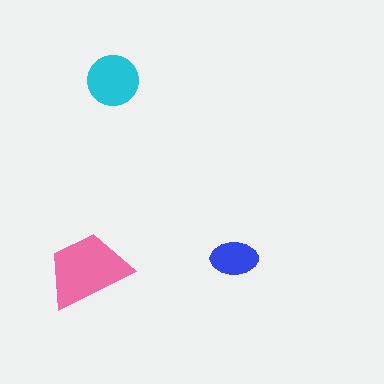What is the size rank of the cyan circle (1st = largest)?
2nd.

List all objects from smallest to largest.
The blue ellipse, the cyan circle, the pink trapezoid.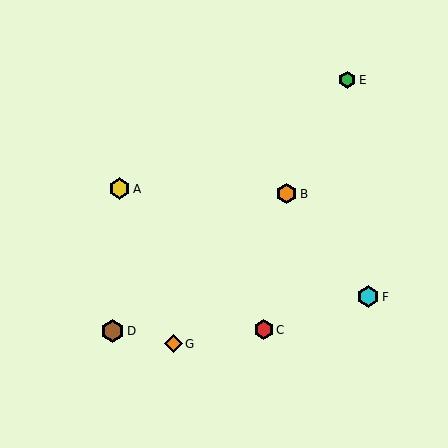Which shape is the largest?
The brown hexagon (labeled D) is the largest.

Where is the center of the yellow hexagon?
The center of the yellow hexagon is at (119, 189).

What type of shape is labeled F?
Shape F is a cyan hexagon.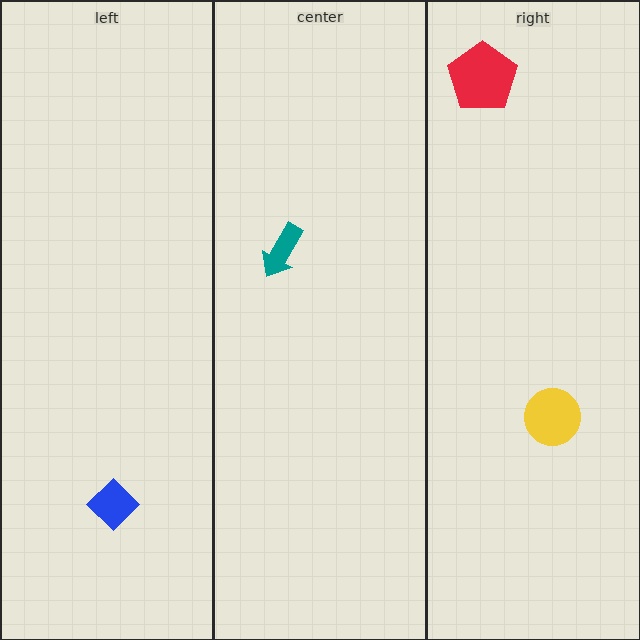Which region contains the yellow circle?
The right region.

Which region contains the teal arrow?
The center region.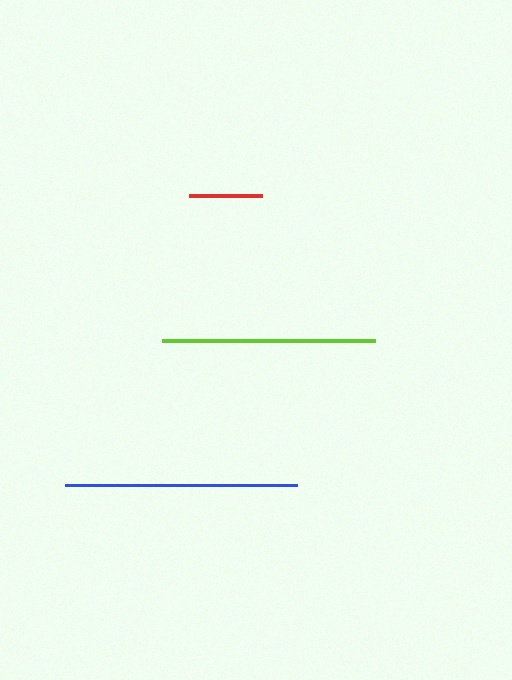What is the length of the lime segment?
The lime segment is approximately 213 pixels long.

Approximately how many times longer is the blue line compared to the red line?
The blue line is approximately 3.2 times the length of the red line.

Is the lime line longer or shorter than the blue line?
The blue line is longer than the lime line.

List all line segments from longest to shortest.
From longest to shortest: blue, lime, red.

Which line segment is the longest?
The blue line is the longest at approximately 232 pixels.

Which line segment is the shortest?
The red line is the shortest at approximately 72 pixels.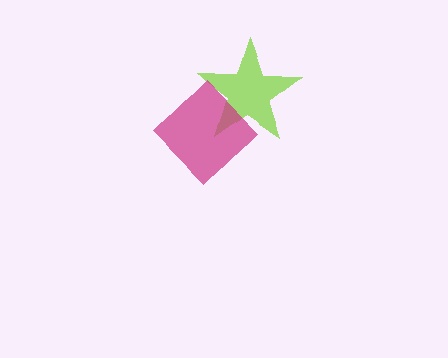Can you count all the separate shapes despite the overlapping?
Yes, there are 2 separate shapes.